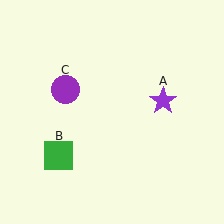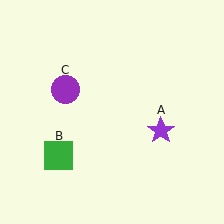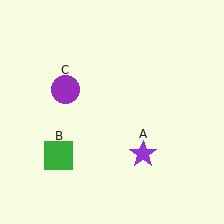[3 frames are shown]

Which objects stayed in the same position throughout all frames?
Green square (object B) and purple circle (object C) remained stationary.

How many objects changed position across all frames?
1 object changed position: purple star (object A).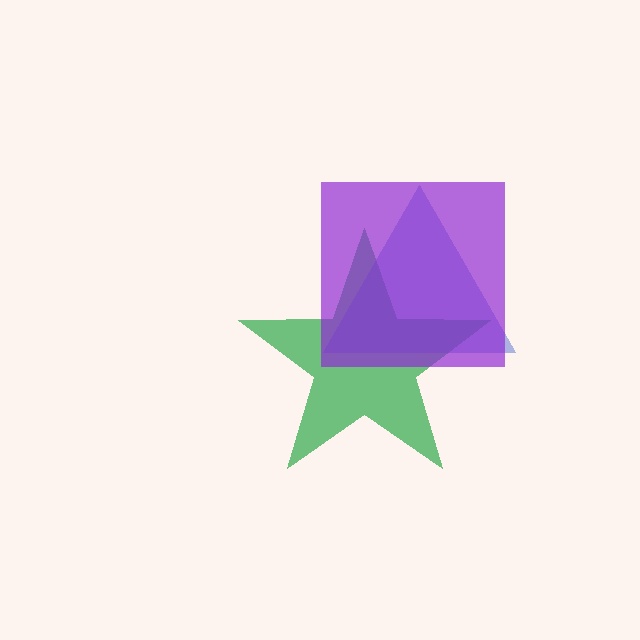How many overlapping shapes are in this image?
There are 3 overlapping shapes in the image.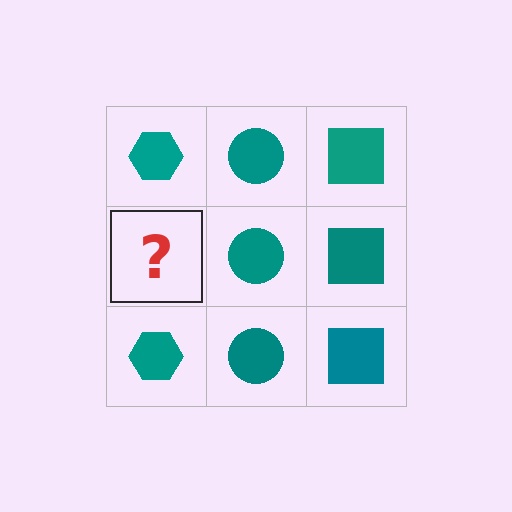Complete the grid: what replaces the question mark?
The question mark should be replaced with a teal hexagon.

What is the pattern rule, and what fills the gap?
The rule is that each column has a consistent shape. The gap should be filled with a teal hexagon.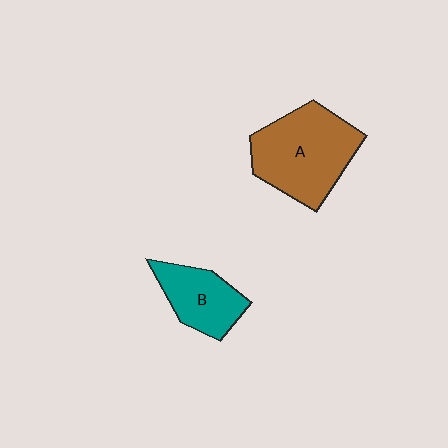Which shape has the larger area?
Shape A (brown).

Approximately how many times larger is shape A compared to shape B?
Approximately 1.7 times.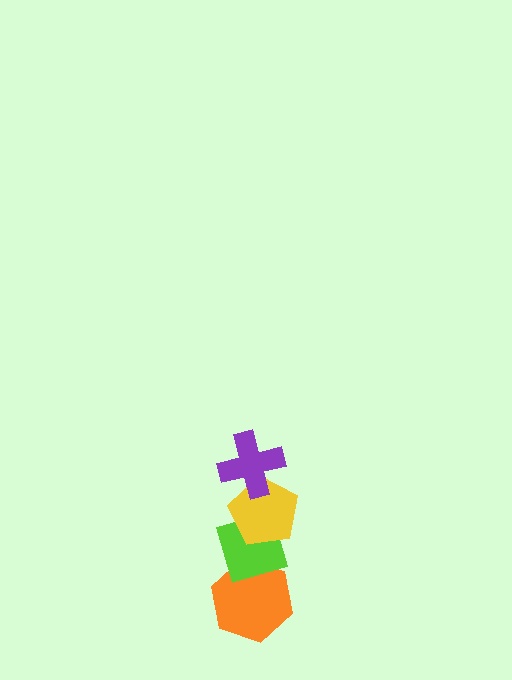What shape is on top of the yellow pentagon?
The purple cross is on top of the yellow pentagon.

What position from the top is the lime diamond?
The lime diamond is 3rd from the top.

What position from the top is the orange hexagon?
The orange hexagon is 4th from the top.